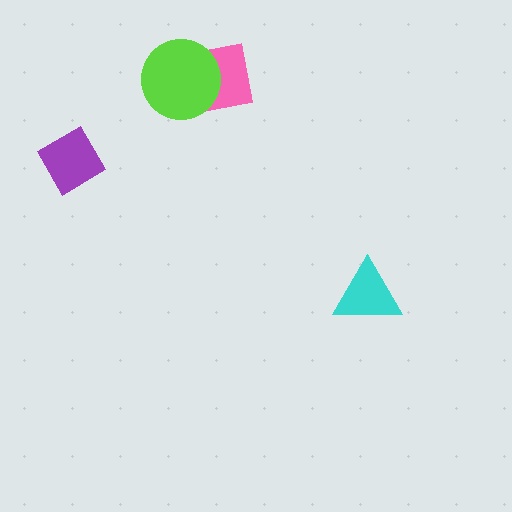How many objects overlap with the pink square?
1 object overlaps with the pink square.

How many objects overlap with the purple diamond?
0 objects overlap with the purple diamond.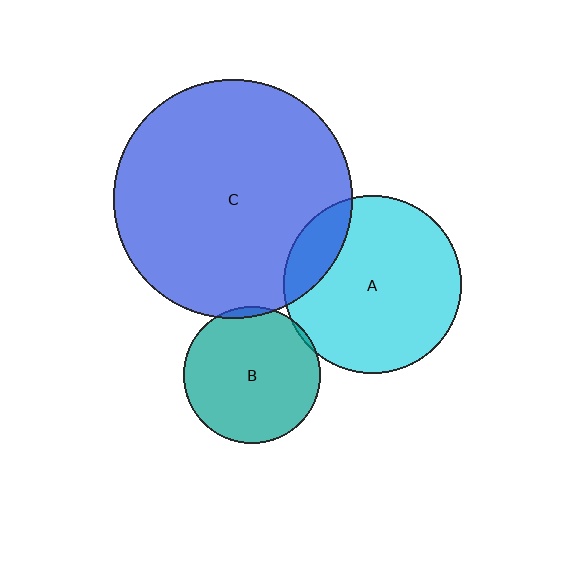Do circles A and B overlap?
Yes.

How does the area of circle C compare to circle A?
Approximately 1.8 times.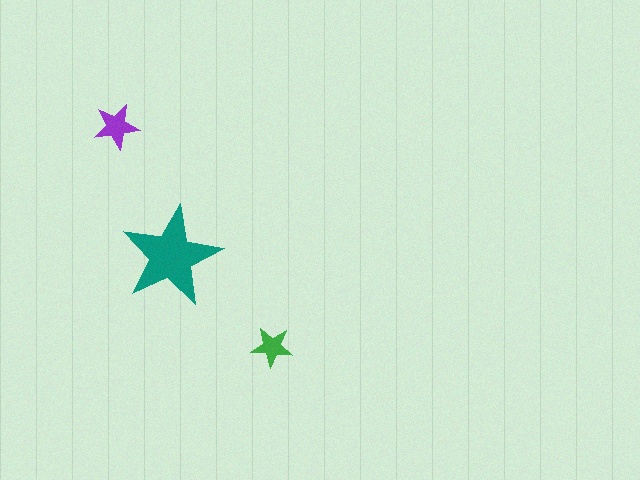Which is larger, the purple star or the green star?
The purple one.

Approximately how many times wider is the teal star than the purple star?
About 2 times wider.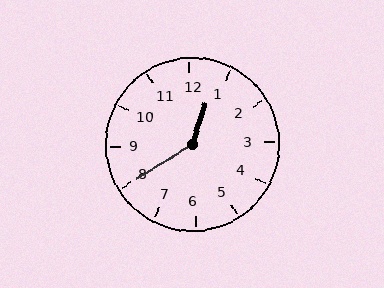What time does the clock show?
12:40.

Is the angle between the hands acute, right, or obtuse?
It is obtuse.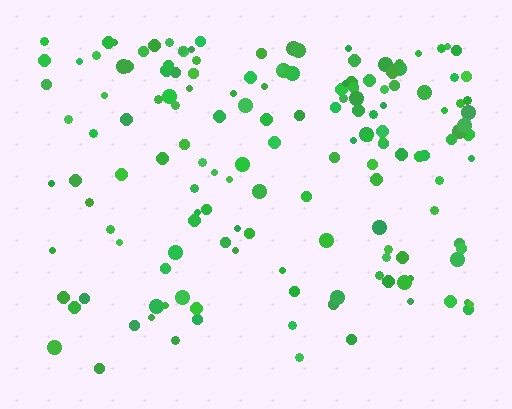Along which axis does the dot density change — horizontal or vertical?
Vertical.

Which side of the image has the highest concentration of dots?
The top.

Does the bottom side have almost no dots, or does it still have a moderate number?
Still a moderate number, just noticeably fewer than the top.